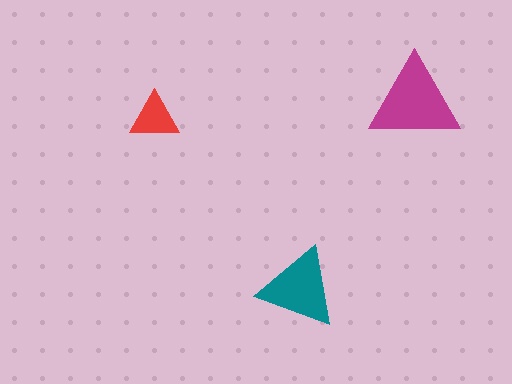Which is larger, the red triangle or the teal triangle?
The teal one.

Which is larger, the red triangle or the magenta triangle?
The magenta one.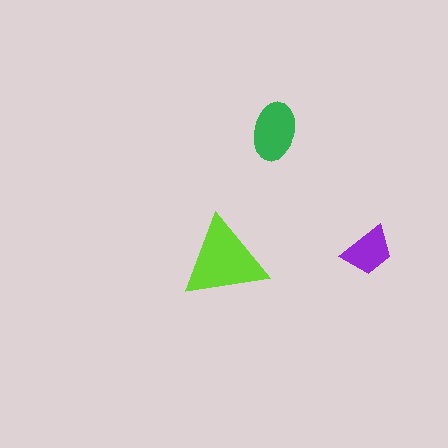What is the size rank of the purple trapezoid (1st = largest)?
3rd.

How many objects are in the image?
There are 3 objects in the image.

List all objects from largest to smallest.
The lime triangle, the green ellipse, the purple trapezoid.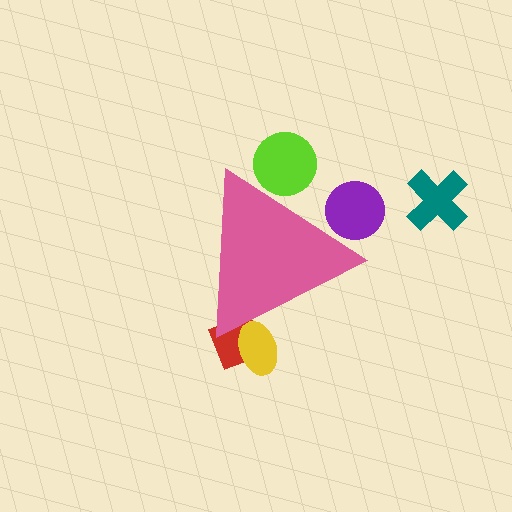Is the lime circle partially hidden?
Yes, the lime circle is partially hidden behind the pink triangle.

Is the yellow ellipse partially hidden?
Yes, the yellow ellipse is partially hidden behind the pink triangle.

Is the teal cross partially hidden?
No, the teal cross is fully visible.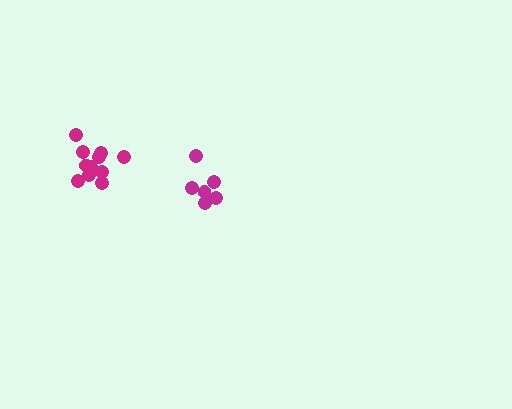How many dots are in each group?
Group 1: 6 dots, Group 2: 11 dots (17 total).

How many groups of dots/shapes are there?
There are 2 groups.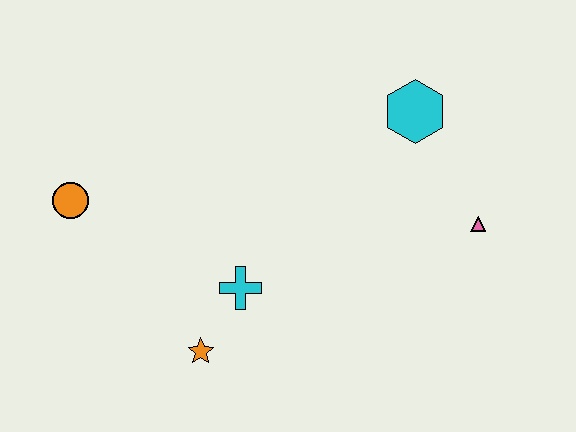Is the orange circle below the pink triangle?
No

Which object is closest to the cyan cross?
The orange star is closest to the cyan cross.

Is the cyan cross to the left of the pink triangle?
Yes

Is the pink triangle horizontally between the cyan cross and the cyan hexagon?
No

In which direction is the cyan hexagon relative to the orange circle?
The cyan hexagon is to the right of the orange circle.